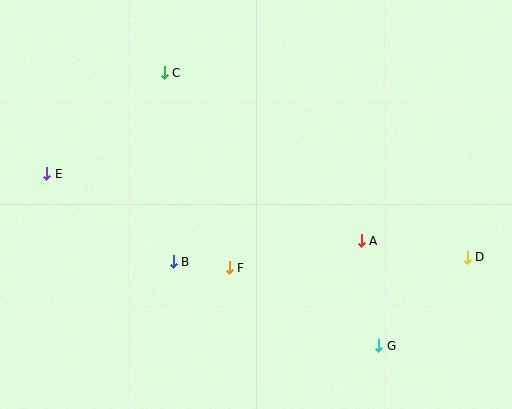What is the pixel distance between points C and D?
The distance between C and D is 355 pixels.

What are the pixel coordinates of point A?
Point A is at (361, 241).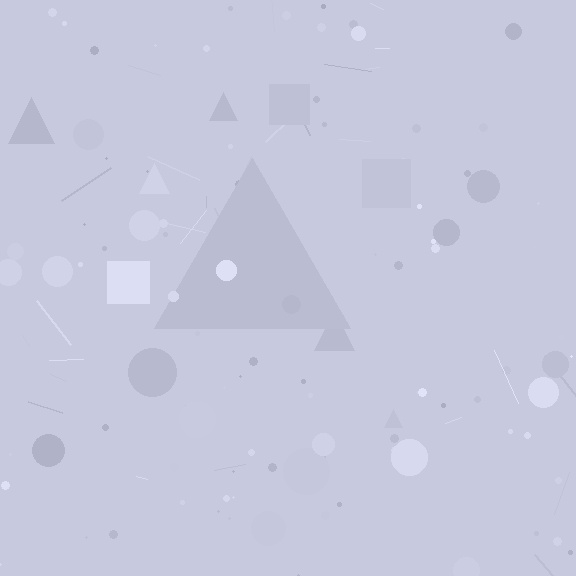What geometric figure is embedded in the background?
A triangle is embedded in the background.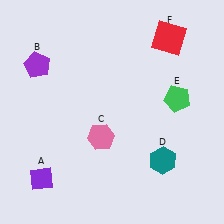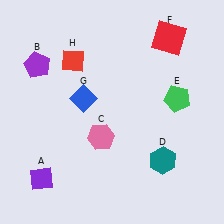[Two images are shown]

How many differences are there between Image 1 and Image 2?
There are 2 differences between the two images.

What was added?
A blue diamond (G), a red diamond (H) were added in Image 2.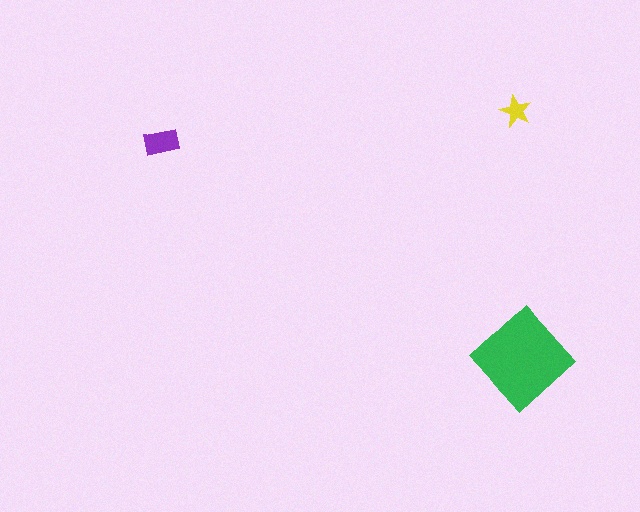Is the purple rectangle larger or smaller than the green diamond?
Smaller.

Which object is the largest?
The green diamond.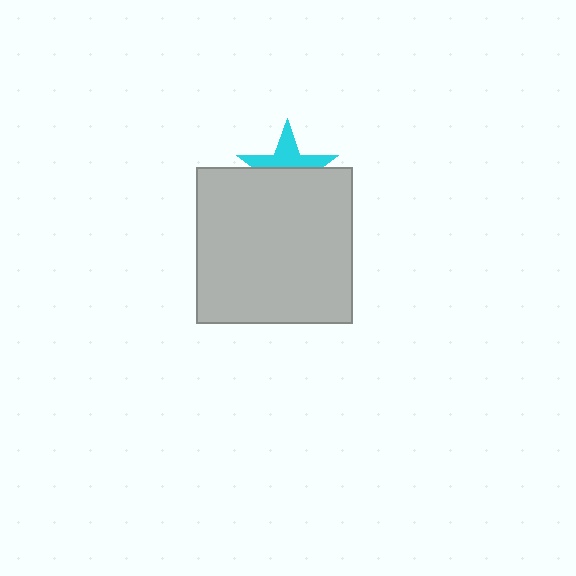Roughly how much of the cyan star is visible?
About half of it is visible (roughly 45%).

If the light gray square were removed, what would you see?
You would see the complete cyan star.